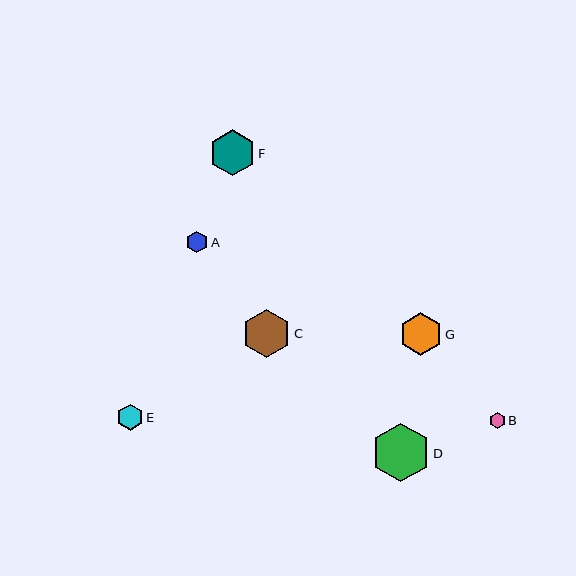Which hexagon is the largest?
Hexagon D is the largest with a size of approximately 59 pixels.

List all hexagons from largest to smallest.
From largest to smallest: D, C, F, G, E, A, B.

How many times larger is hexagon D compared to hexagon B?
Hexagon D is approximately 3.7 times the size of hexagon B.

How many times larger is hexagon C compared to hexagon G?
Hexagon C is approximately 1.1 times the size of hexagon G.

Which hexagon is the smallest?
Hexagon B is the smallest with a size of approximately 16 pixels.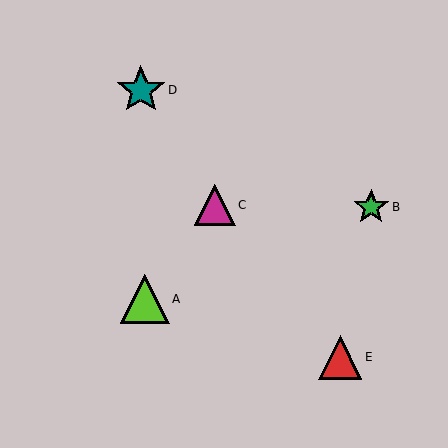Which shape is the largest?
The teal star (labeled D) is the largest.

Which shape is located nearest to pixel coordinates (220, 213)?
The magenta triangle (labeled C) at (215, 205) is nearest to that location.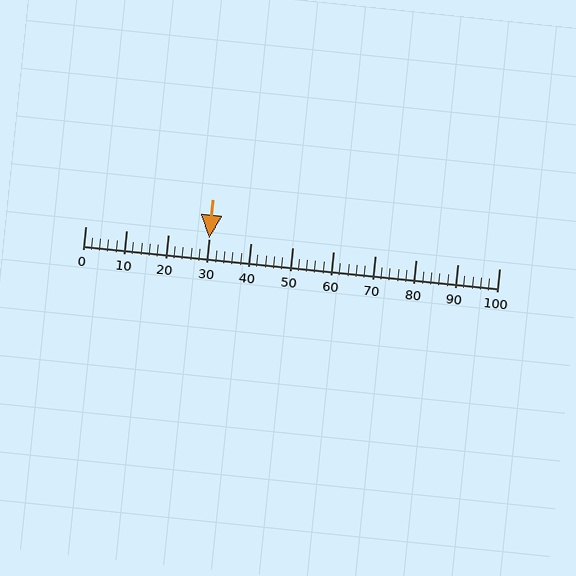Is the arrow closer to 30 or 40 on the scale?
The arrow is closer to 30.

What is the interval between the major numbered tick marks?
The major tick marks are spaced 10 units apart.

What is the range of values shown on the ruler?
The ruler shows values from 0 to 100.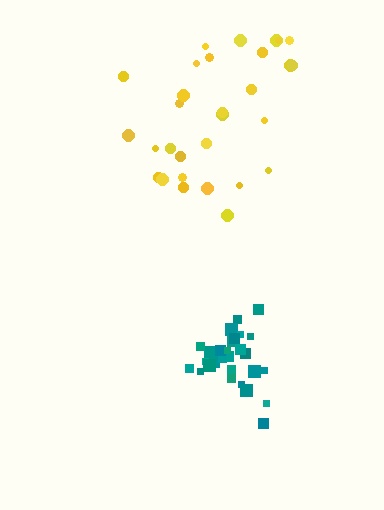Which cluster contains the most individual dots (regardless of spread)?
Yellow (30).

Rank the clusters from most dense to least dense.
teal, yellow.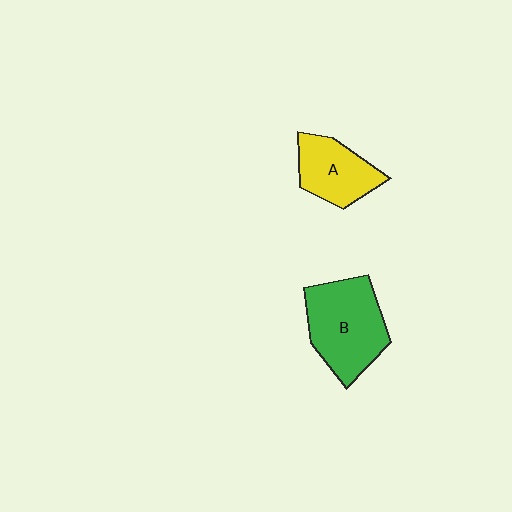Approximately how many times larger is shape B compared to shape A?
Approximately 1.5 times.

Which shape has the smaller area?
Shape A (yellow).